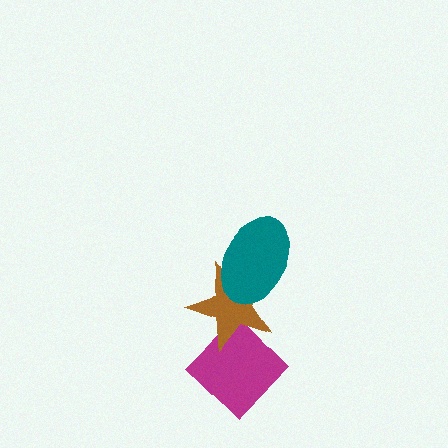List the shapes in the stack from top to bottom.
From top to bottom: the teal ellipse, the brown star, the magenta diamond.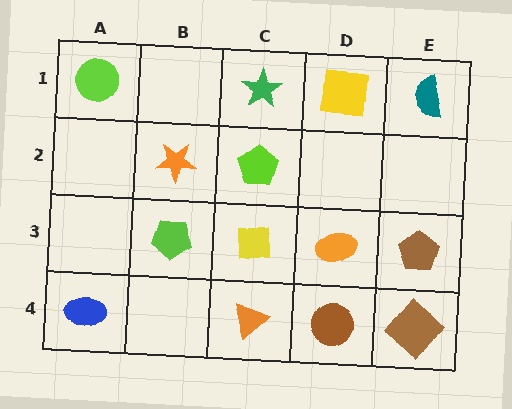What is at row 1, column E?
A teal semicircle.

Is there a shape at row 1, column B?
No, that cell is empty.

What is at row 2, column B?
An orange star.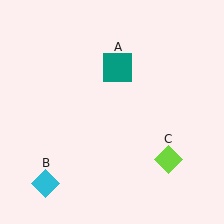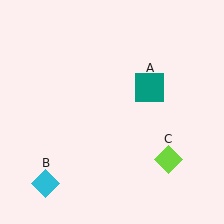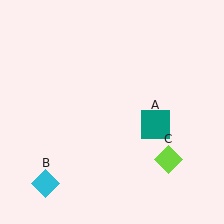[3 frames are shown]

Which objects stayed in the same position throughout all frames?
Cyan diamond (object B) and lime diamond (object C) remained stationary.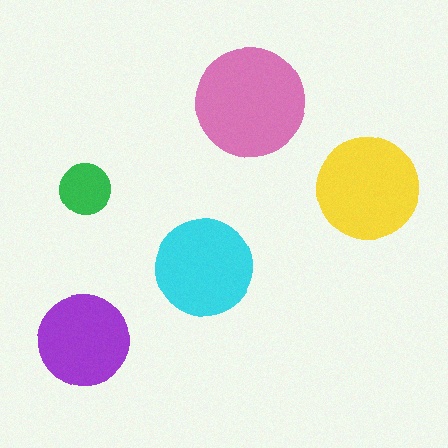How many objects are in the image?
There are 5 objects in the image.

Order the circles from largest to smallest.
the pink one, the yellow one, the cyan one, the purple one, the green one.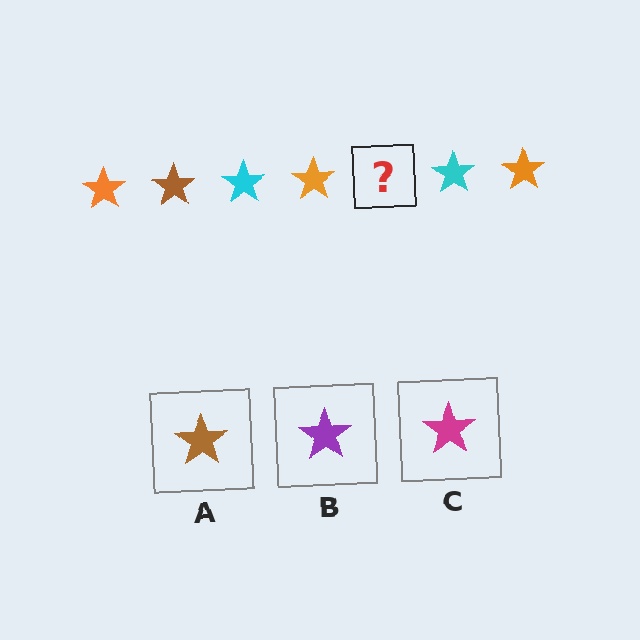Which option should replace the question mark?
Option A.